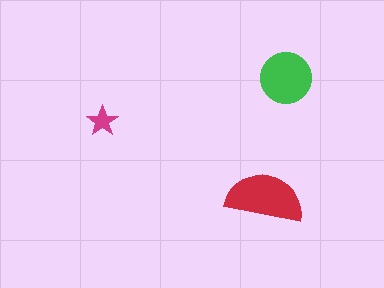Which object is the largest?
The red semicircle.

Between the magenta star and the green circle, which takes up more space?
The green circle.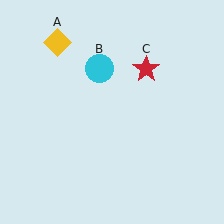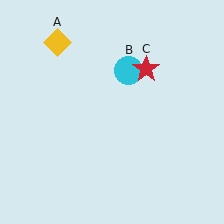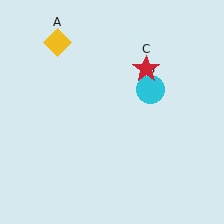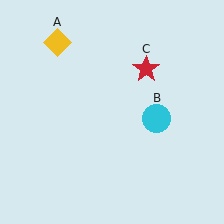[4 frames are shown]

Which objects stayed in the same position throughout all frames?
Yellow diamond (object A) and red star (object C) remained stationary.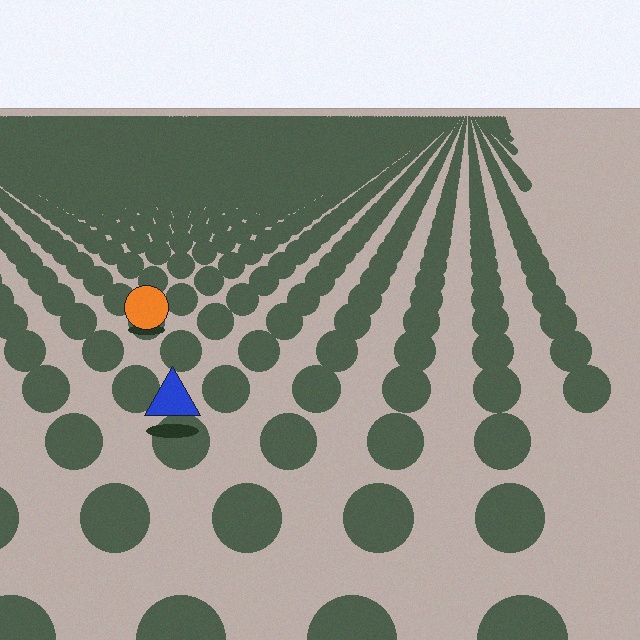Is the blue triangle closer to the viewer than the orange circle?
Yes. The blue triangle is closer — you can tell from the texture gradient: the ground texture is coarser near it.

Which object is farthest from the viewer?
The orange circle is farthest from the viewer. It appears smaller and the ground texture around it is denser.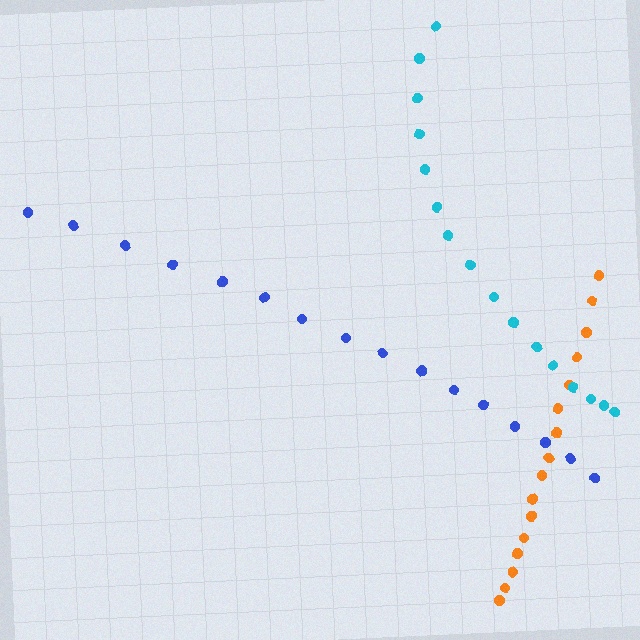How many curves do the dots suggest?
There are 3 distinct paths.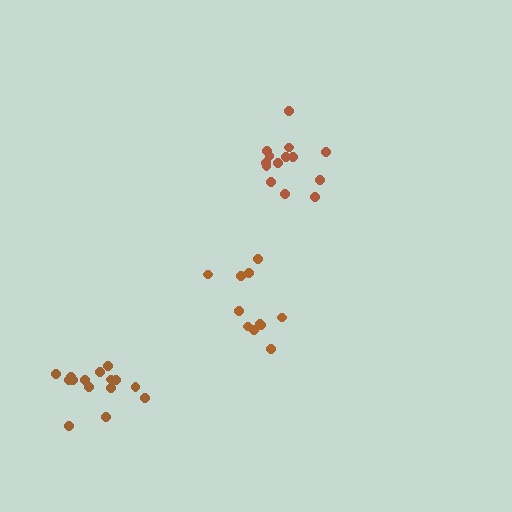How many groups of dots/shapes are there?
There are 3 groups.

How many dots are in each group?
Group 1: 15 dots, Group 2: 11 dots, Group 3: 14 dots (40 total).